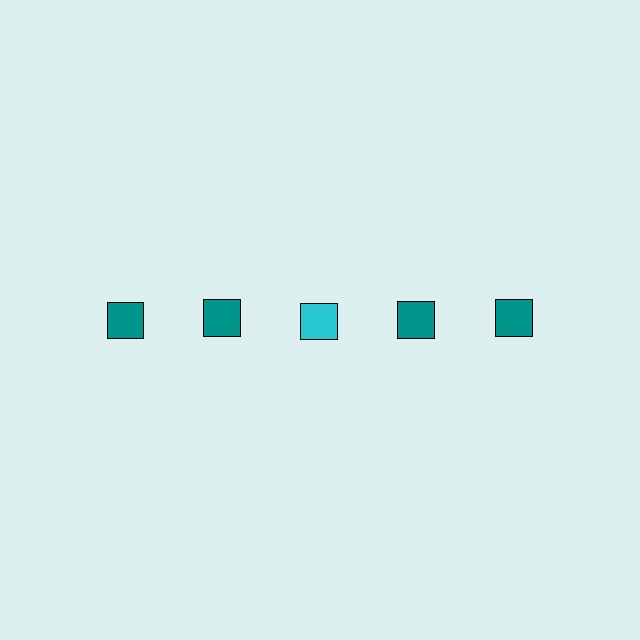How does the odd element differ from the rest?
It has a different color: cyan instead of teal.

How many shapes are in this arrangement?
There are 5 shapes arranged in a grid pattern.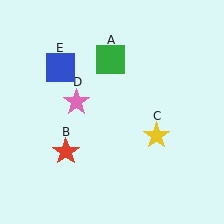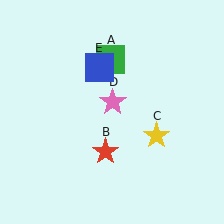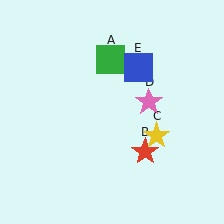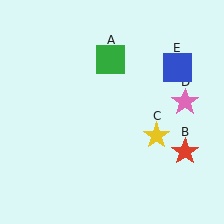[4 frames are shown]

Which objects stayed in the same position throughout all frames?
Green square (object A) and yellow star (object C) remained stationary.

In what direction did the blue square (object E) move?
The blue square (object E) moved right.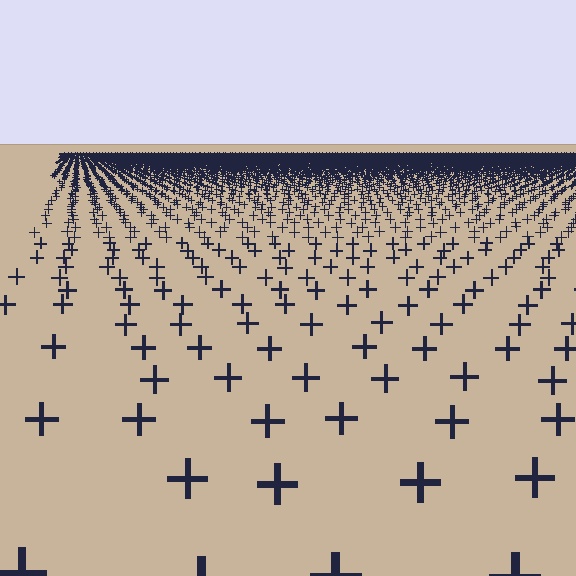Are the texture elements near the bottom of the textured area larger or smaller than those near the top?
Larger. Near the bottom, elements are closer to the viewer and appear at a bigger on-screen size.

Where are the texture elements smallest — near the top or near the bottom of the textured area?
Near the top.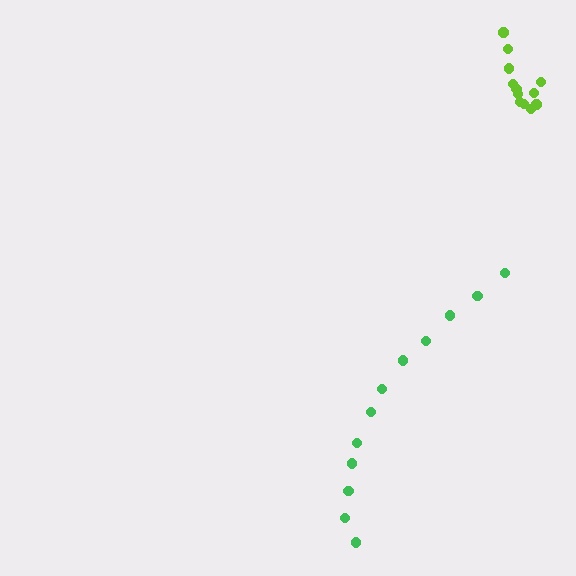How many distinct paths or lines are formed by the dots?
There are 2 distinct paths.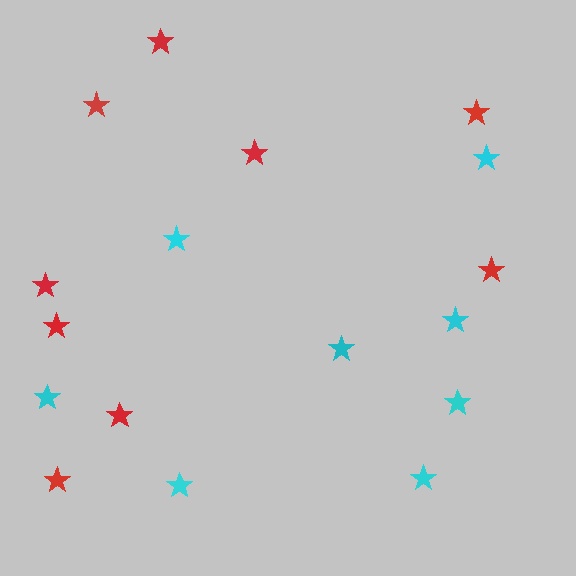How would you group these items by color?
There are 2 groups: one group of cyan stars (8) and one group of red stars (9).